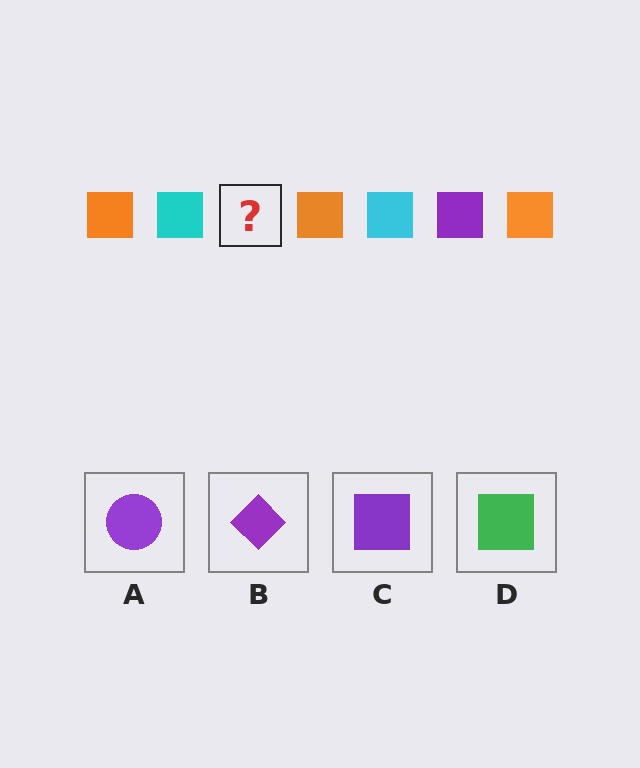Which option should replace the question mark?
Option C.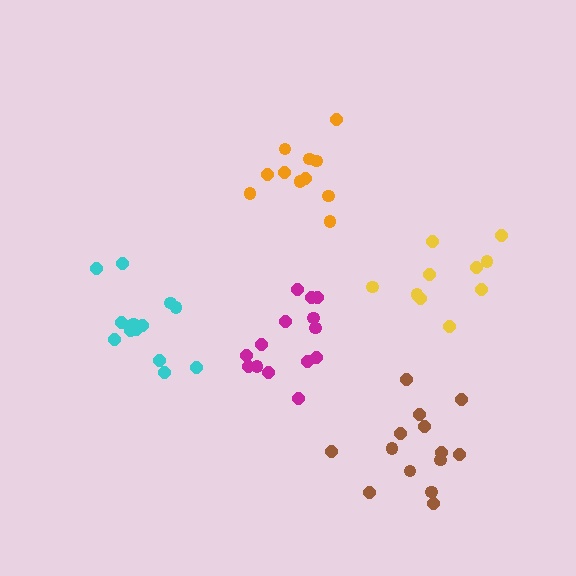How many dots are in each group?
Group 1: 14 dots, Group 2: 11 dots, Group 3: 14 dots, Group 4: 14 dots, Group 5: 10 dots (63 total).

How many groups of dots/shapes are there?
There are 5 groups.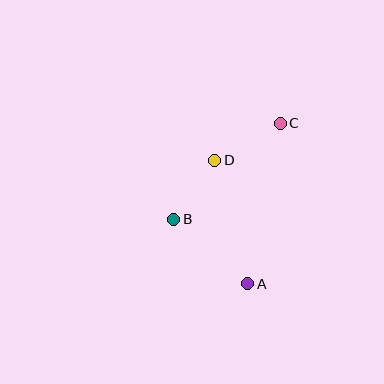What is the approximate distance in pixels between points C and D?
The distance between C and D is approximately 75 pixels.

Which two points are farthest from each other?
Points A and C are farthest from each other.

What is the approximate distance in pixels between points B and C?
The distance between B and C is approximately 143 pixels.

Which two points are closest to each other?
Points B and D are closest to each other.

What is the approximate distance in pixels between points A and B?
The distance between A and B is approximately 98 pixels.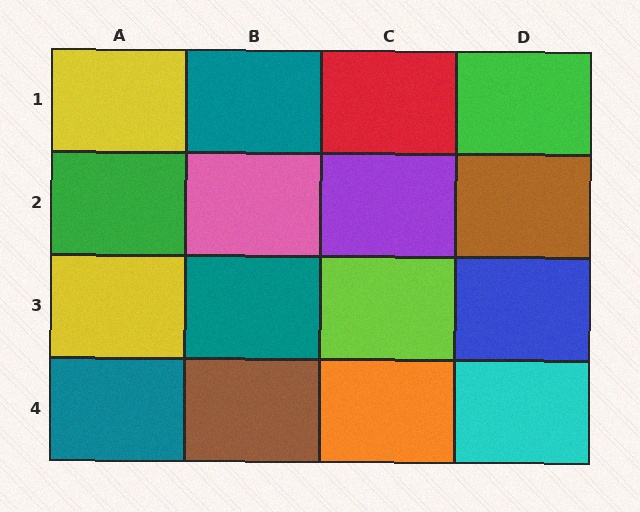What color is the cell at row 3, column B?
Teal.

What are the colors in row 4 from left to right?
Teal, brown, orange, cyan.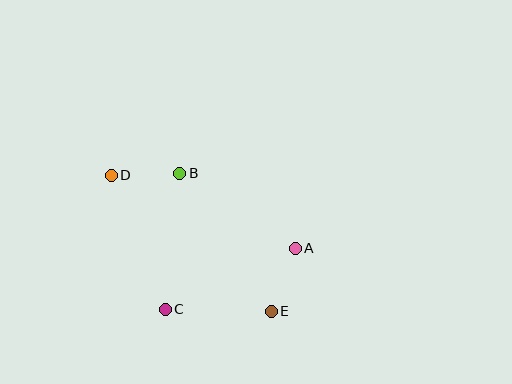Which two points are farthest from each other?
Points D and E are farthest from each other.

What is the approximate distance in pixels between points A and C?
The distance between A and C is approximately 143 pixels.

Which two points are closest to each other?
Points A and E are closest to each other.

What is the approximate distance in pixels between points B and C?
The distance between B and C is approximately 137 pixels.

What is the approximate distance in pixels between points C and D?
The distance between C and D is approximately 144 pixels.